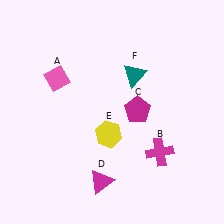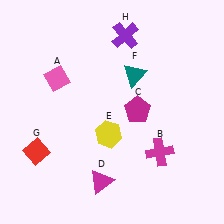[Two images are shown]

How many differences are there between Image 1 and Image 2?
There are 2 differences between the two images.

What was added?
A red diamond (G), a purple cross (H) were added in Image 2.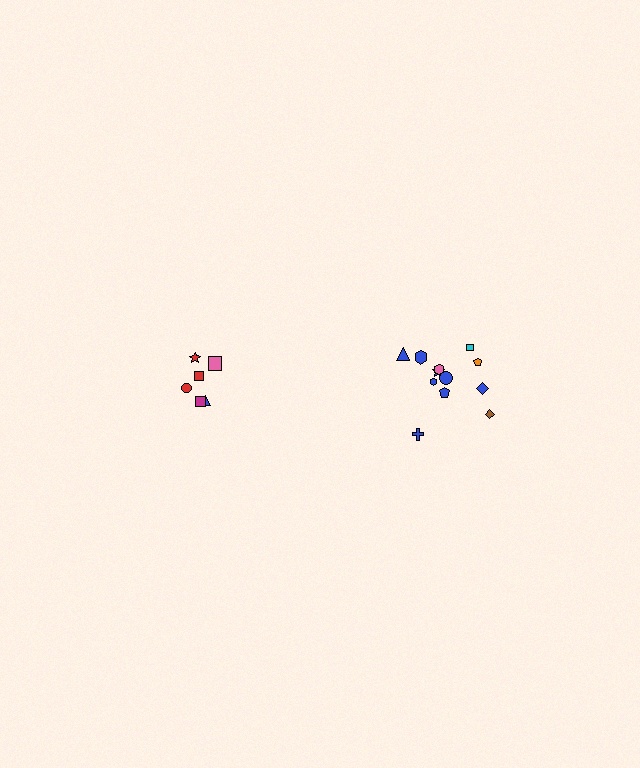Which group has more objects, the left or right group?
The right group.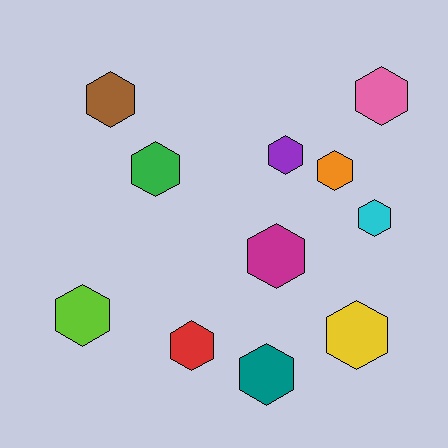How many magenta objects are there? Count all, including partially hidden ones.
There is 1 magenta object.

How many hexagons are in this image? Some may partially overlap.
There are 11 hexagons.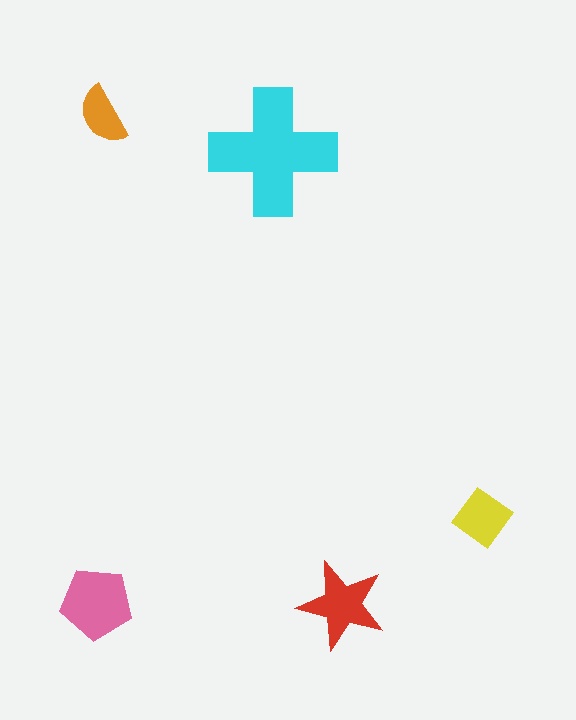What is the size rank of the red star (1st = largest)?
3rd.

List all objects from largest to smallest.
The cyan cross, the pink pentagon, the red star, the yellow diamond, the orange semicircle.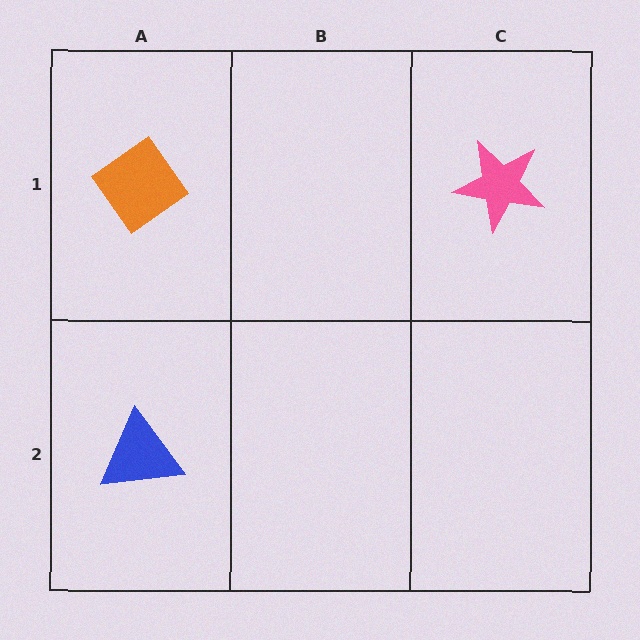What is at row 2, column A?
A blue triangle.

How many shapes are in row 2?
1 shape.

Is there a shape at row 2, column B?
No, that cell is empty.